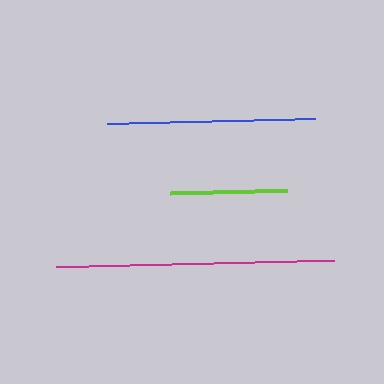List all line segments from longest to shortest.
From longest to shortest: magenta, blue, lime.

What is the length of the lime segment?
The lime segment is approximately 117 pixels long.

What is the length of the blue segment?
The blue segment is approximately 209 pixels long.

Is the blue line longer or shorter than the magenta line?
The magenta line is longer than the blue line.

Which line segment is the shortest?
The lime line is the shortest at approximately 117 pixels.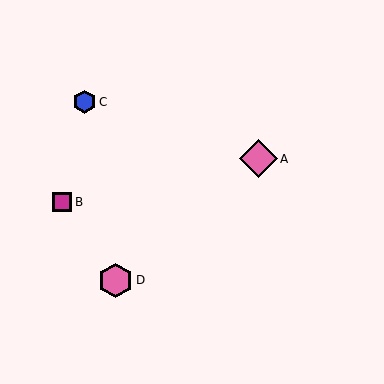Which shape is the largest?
The pink diamond (labeled A) is the largest.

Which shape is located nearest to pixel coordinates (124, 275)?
The pink hexagon (labeled D) at (116, 281) is nearest to that location.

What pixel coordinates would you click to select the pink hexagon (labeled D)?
Click at (116, 281) to select the pink hexagon D.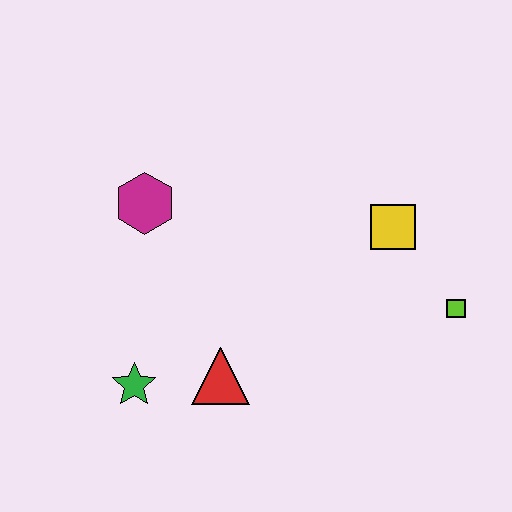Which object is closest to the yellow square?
The lime square is closest to the yellow square.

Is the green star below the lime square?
Yes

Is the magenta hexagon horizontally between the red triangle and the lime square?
No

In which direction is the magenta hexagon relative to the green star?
The magenta hexagon is above the green star.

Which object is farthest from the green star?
The lime square is farthest from the green star.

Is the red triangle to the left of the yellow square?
Yes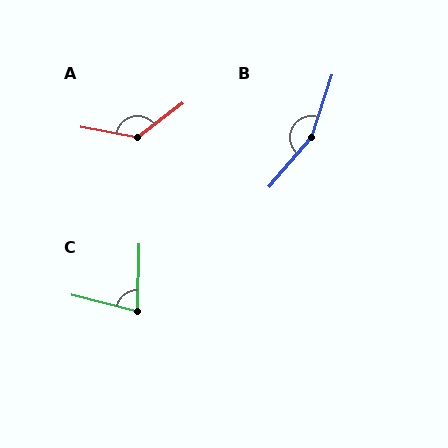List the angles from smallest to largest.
C (77°), A (133°), B (158°).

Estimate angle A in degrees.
Approximately 133 degrees.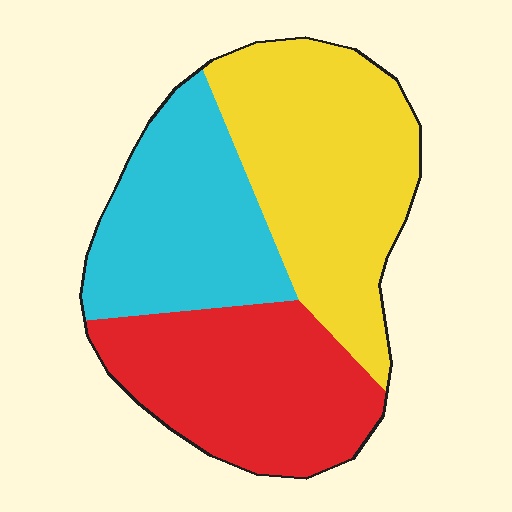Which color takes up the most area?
Yellow, at roughly 40%.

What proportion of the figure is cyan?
Cyan covers around 30% of the figure.